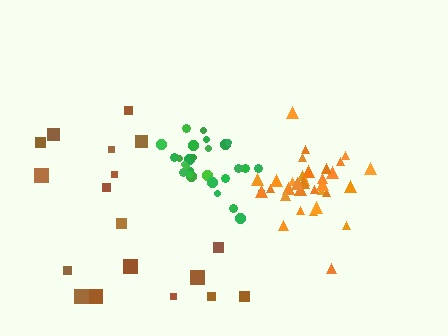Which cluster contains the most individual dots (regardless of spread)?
Orange (33).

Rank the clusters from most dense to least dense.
green, orange, brown.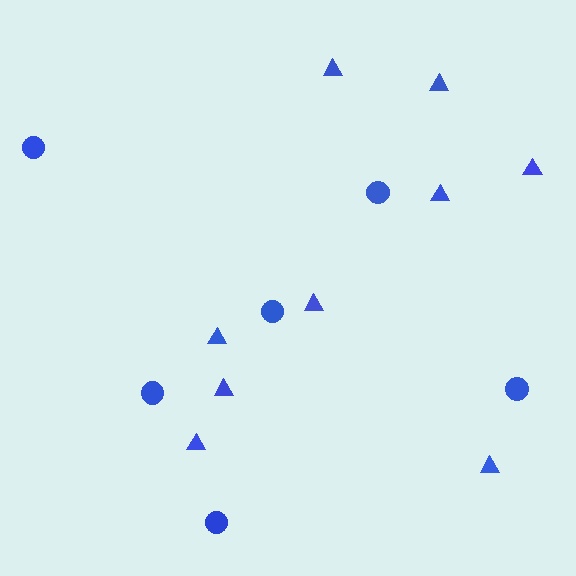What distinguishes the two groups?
There are 2 groups: one group of circles (6) and one group of triangles (9).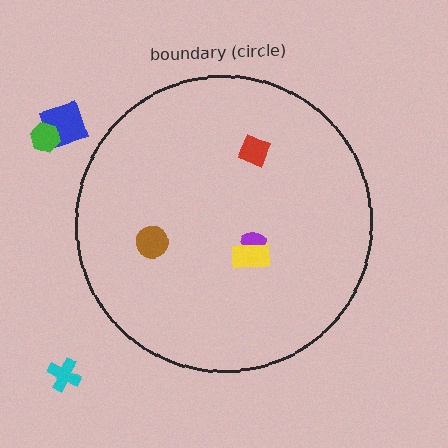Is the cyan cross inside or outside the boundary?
Outside.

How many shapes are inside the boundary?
4 inside, 3 outside.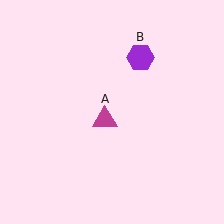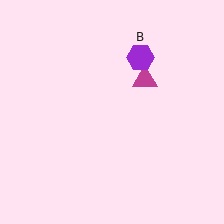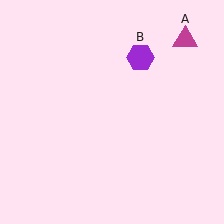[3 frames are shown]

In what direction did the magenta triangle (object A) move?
The magenta triangle (object A) moved up and to the right.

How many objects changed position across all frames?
1 object changed position: magenta triangle (object A).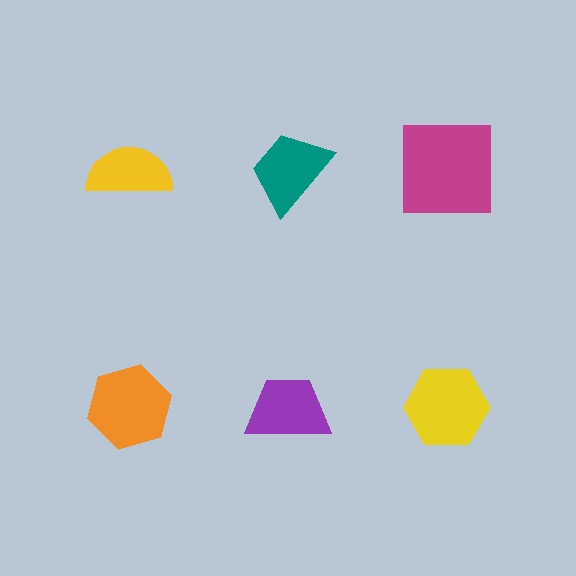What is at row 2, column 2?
A purple trapezoid.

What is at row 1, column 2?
A teal trapezoid.